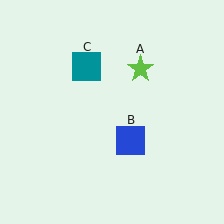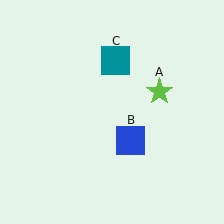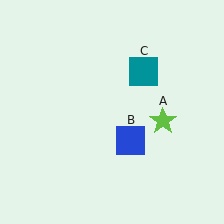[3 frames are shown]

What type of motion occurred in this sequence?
The lime star (object A), teal square (object C) rotated clockwise around the center of the scene.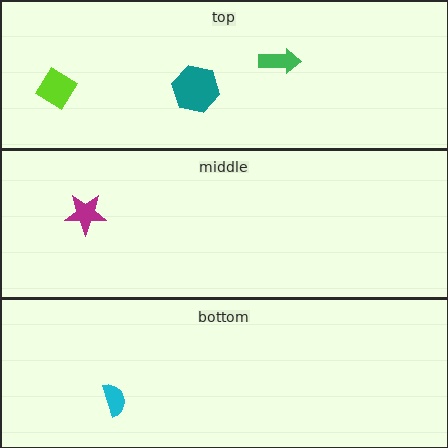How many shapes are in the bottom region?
1.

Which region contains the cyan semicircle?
The bottom region.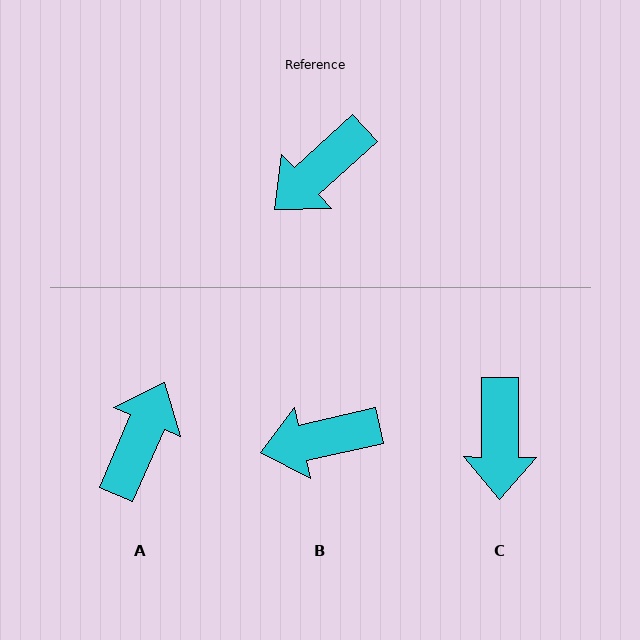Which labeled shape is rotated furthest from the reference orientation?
A, about 156 degrees away.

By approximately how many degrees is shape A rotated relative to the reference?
Approximately 156 degrees clockwise.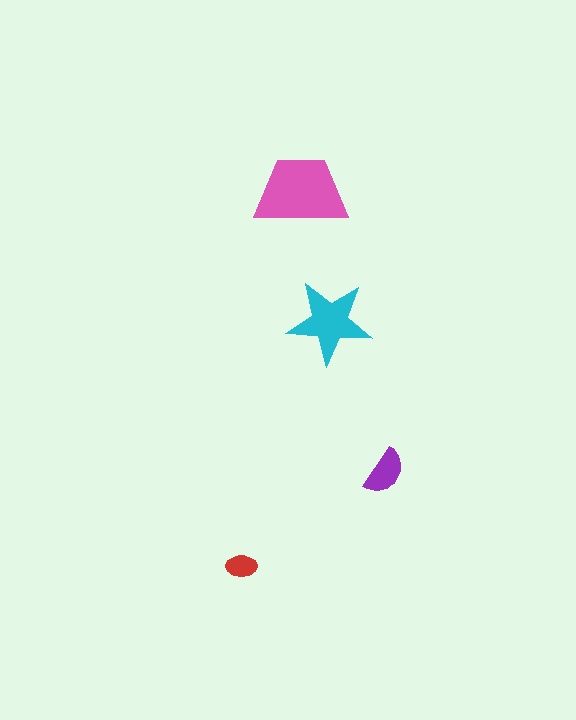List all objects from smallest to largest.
The red ellipse, the purple semicircle, the cyan star, the pink trapezoid.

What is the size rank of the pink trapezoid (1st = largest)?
1st.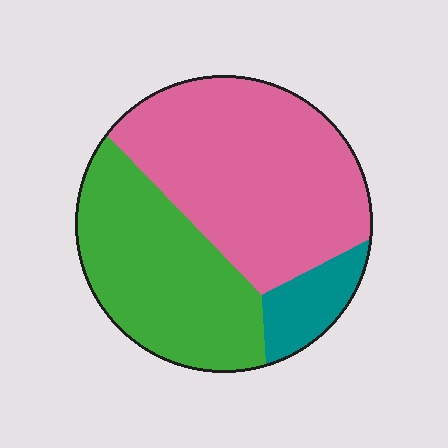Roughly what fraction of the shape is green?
Green covers about 40% of the shape.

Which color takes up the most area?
Pink, at roughly 50%.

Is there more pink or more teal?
Pink.